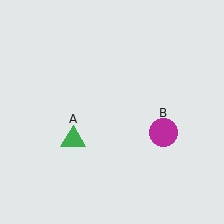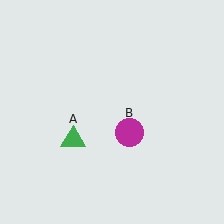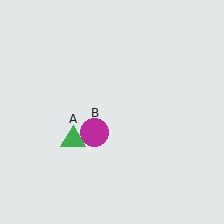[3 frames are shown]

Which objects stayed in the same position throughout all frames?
Green triangle (object A) remained stationary.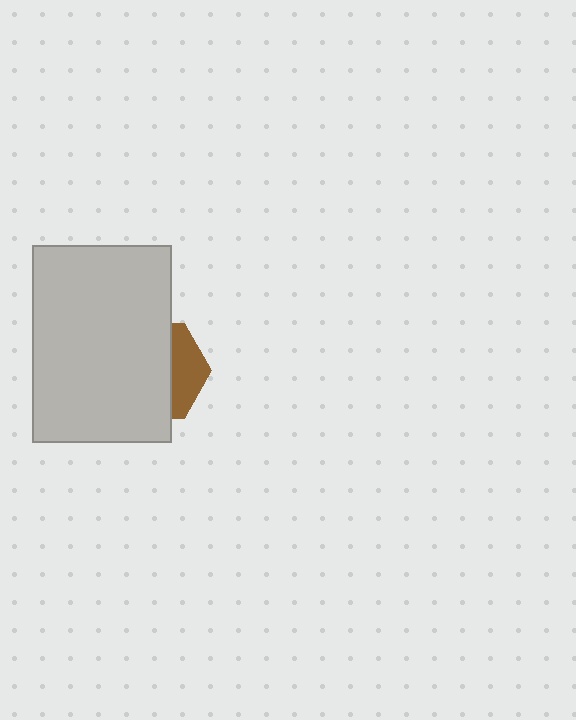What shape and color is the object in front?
The object in front is a light gray rectangle.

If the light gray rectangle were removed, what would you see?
You would see the complete brown hexagon.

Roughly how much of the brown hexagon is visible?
A small part of it is visible (roughly 32%).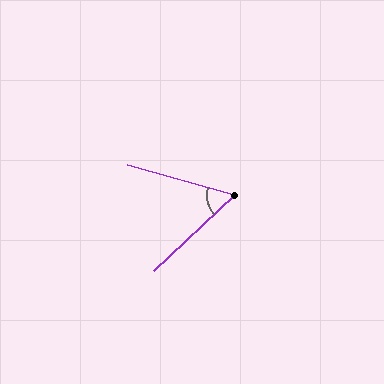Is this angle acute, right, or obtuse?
It is acute.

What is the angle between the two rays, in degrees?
Approximately 59 degrees.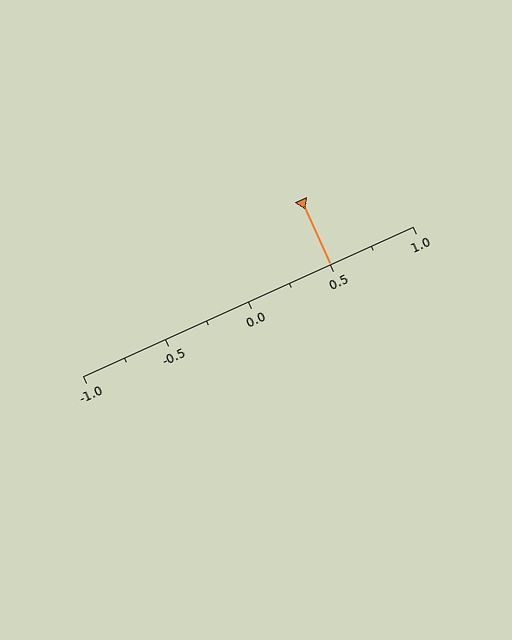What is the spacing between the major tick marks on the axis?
The major ticks are spaced 0.5 apart.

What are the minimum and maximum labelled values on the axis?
The axis runs from -1.0 to 1.0.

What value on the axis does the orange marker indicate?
The marker indicates approximately 0.5.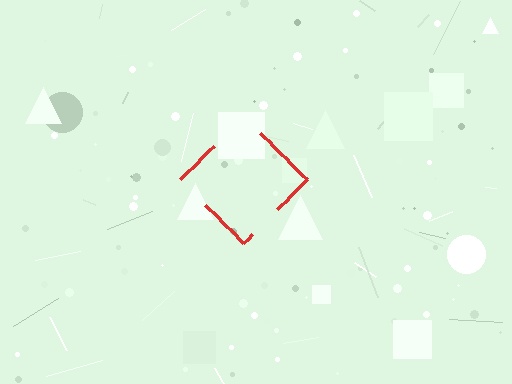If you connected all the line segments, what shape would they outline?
They would outline a diamond.